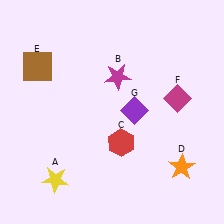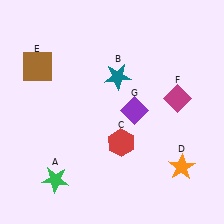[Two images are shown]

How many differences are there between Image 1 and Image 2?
There are 2 differences between the two images.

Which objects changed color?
A changed from yellow to green. B changed from magenta to teal.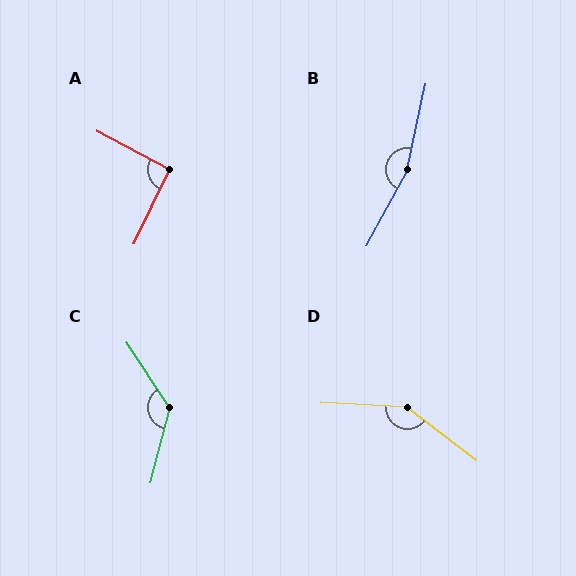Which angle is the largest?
B, at approximately 164 degrees.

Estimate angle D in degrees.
Approximately 145 degrees.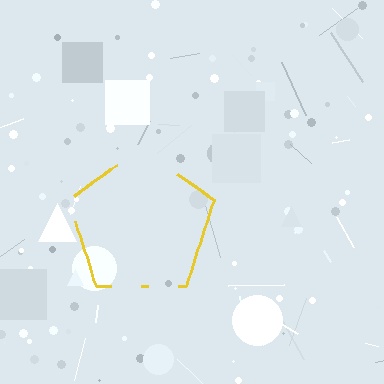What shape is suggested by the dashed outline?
The dashed outline suggests a pentagon.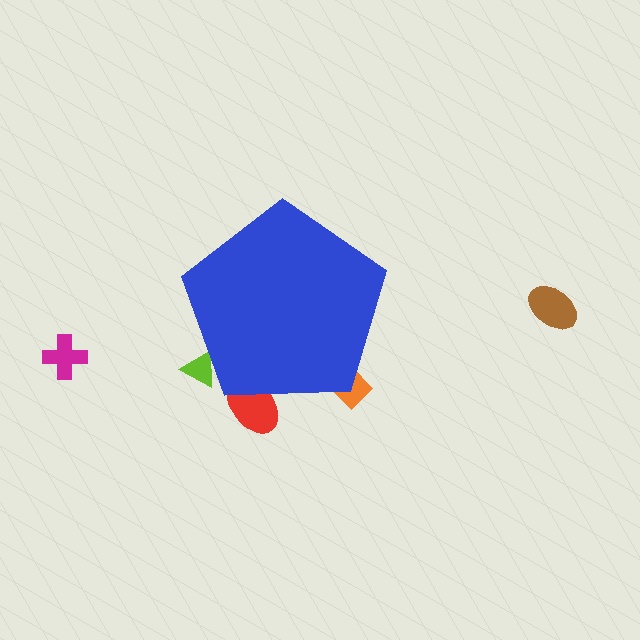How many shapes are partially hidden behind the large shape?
3 shapes are partially hidden.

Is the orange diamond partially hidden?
Yes, the orange diamond is partially hidden behind the blue pentagon.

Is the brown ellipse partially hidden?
No, the brown ellipse is fully visible.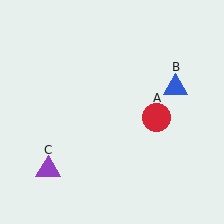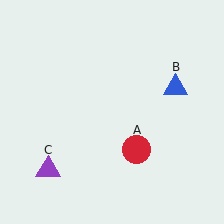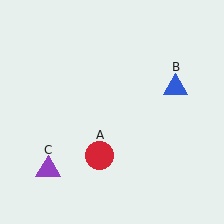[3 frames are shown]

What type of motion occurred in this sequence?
The red circle (object A) rotated clockwise around the center of the scene.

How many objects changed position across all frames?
1 object changed position: red circle (object A).